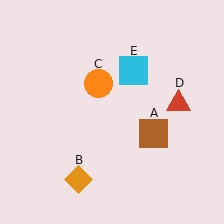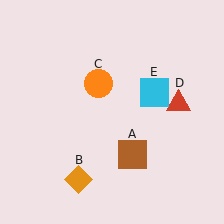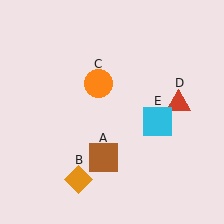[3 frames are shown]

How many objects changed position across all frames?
2 objects changed position: brown square (object A), cyan square (object E).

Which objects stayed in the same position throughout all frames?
Orange diamond (object B) and orange circle (object C) and red triangle (object D) remained stationary.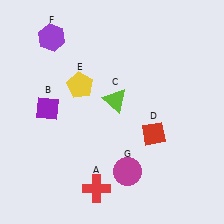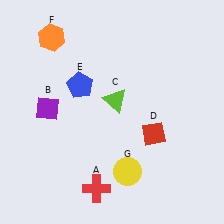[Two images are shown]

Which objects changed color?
E changed from yellow to blue. F changed from purple to orange. G changed from magenta to yellow.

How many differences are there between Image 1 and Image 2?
There are 3 differences between the two images.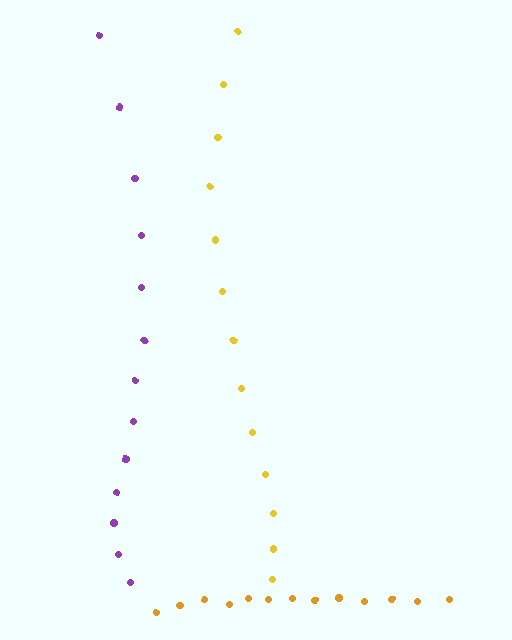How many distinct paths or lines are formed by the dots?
There are 3 distinct paths.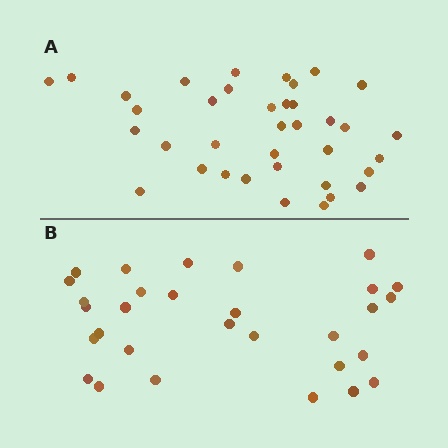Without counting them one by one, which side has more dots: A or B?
Region A (the top region) has more dots.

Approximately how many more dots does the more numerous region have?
Region A has roughly 8 or so more dots than region B.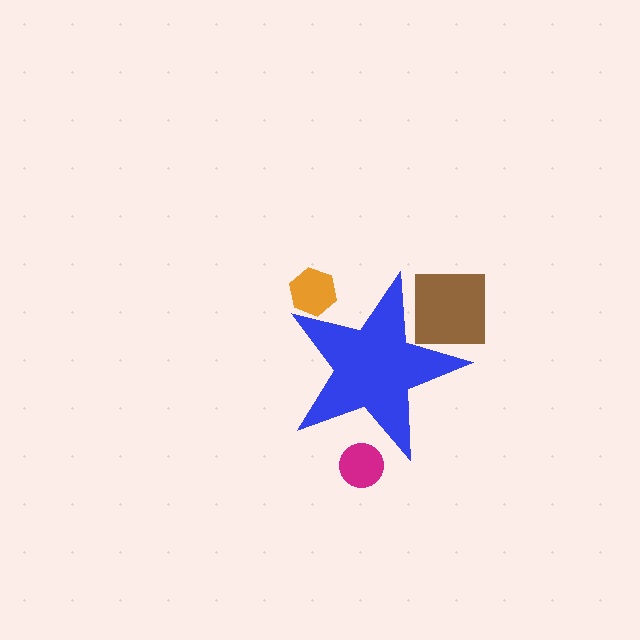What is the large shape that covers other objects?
A blue star.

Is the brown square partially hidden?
Yes, the brown square is partially hidden behind the blue star.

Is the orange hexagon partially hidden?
Yes, the orange hexagon is partially hidden behind the blue star.